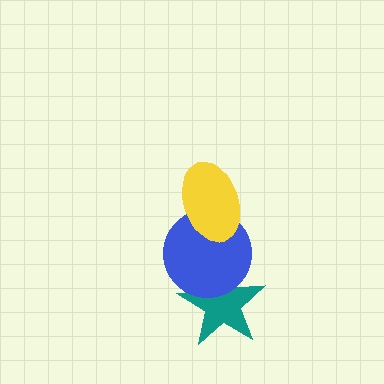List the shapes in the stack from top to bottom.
From top to bottom: the yellow ellipse, the blue circle, the teal star.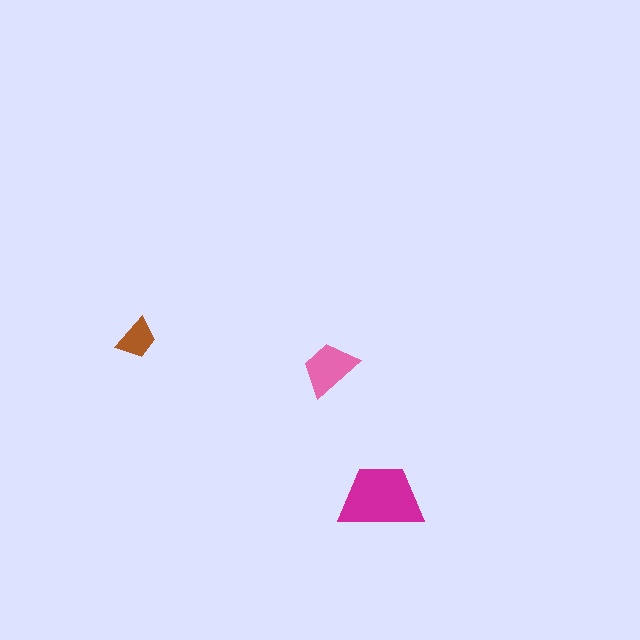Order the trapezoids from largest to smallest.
the magenta one, the pink one, the brown one.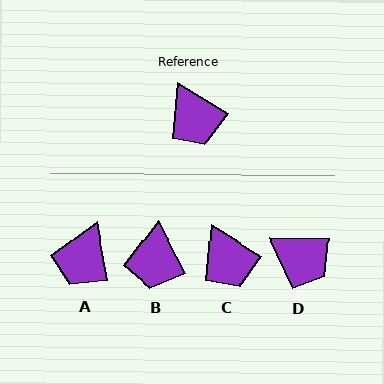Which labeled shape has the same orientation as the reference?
C.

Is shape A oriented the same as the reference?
No, it is off by about 49 degrees.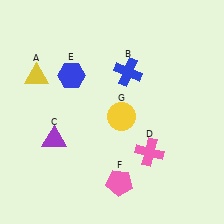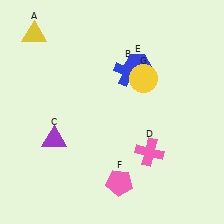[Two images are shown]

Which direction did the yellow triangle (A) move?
The yellow triangle (A) moved up.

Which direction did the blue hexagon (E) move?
The blue hexagon (E) moved right.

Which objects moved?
The objects that moved are: the yellow triangle (A), the blue hexagon (E), the yellow circle (G).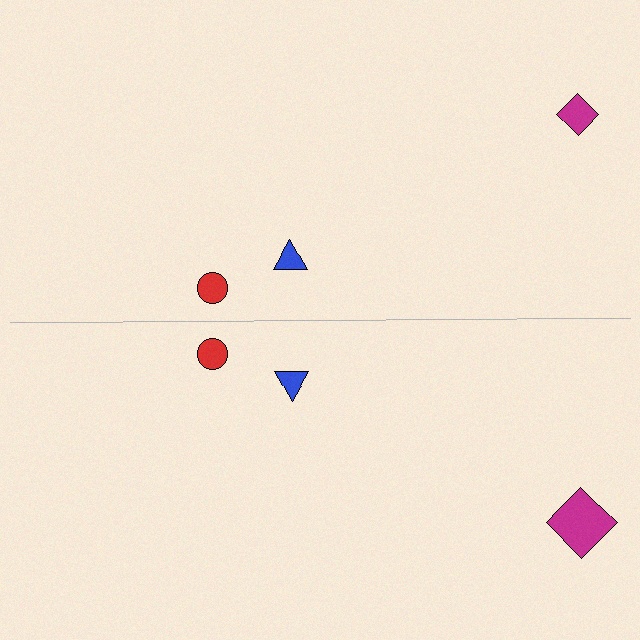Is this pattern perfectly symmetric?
No, the pattern is not perfectly symmetric. The magenta diamond on the bottom side has a different size than its mirror counterpart.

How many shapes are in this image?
There are 6 shapes in this image.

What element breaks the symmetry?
The magenta diamond on the bottom side has a different size than its mirror counterpart.